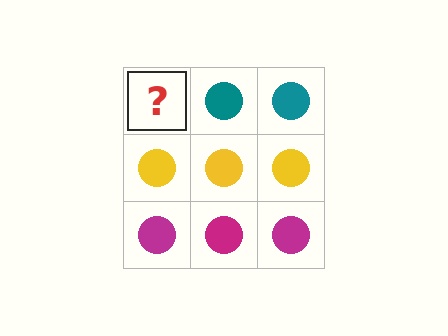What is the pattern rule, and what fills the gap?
The rule is that each row has a consistent color. The gap should be filled with a teal circle.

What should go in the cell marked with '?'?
The missing cell should contain a teal circle.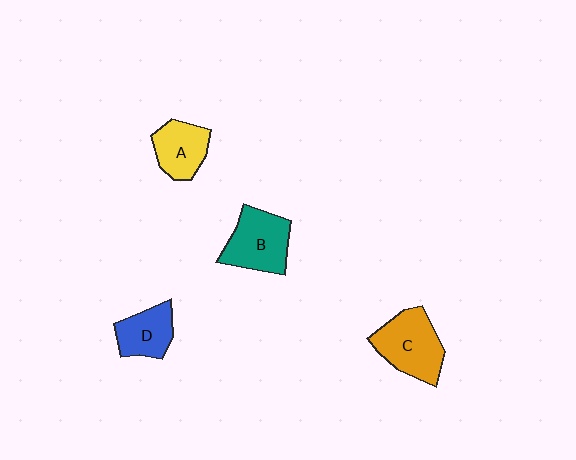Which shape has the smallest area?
Shape D (blue).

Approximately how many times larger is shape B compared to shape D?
Approximately 1.4 times.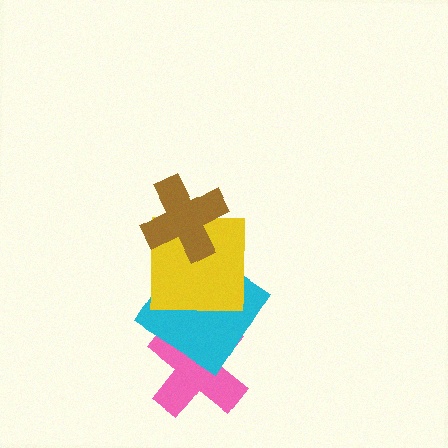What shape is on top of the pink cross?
The cyan diamond is on top of the pink cross.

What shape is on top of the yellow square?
The brown cross is on top of the yellow square.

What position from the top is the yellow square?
The yellow square is 2nd from the top.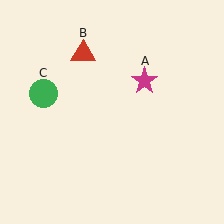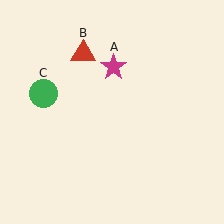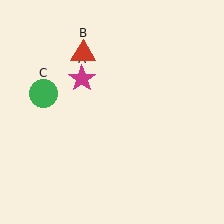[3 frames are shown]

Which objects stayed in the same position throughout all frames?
Red triangle (object B) and green circle (object C) remained stationary.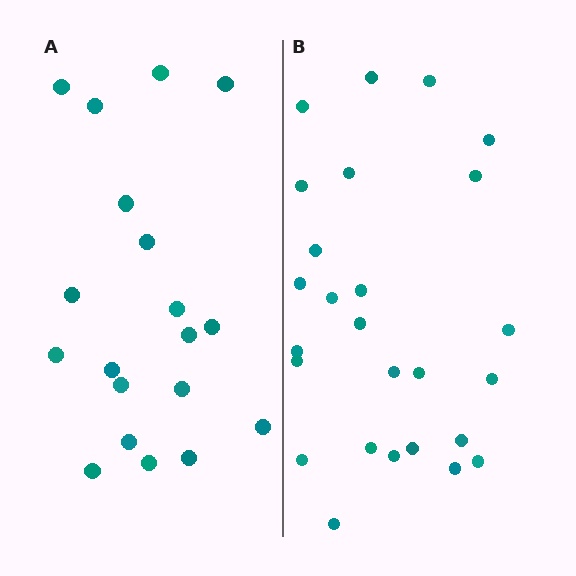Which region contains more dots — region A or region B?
Region B (the right region) has more dots.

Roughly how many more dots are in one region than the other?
Region B has roughly 8 or so more dots than region A.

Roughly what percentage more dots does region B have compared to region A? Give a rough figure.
About 35% more.